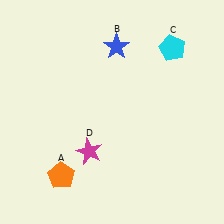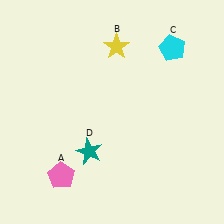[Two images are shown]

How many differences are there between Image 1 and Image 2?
There are 3 differences between the two images.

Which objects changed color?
A changed from orange to pink. B changed from blue to yellow. D changed from magenta to teal.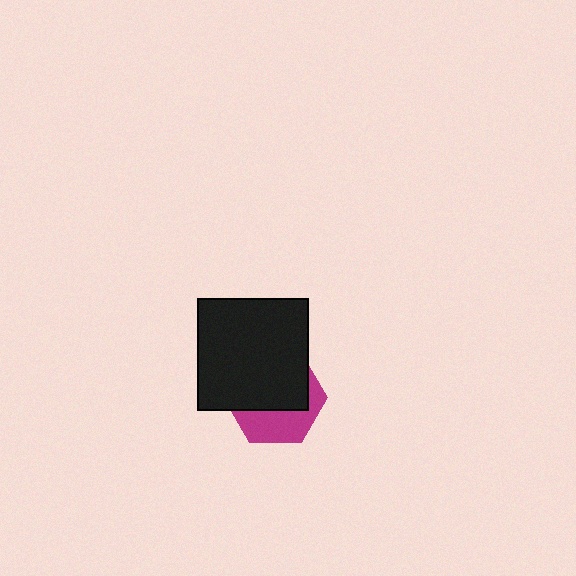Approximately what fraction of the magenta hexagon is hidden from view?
Roughly 61% of the magenta hexagon is hidden behind the black square.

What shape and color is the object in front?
The object in front is a black square.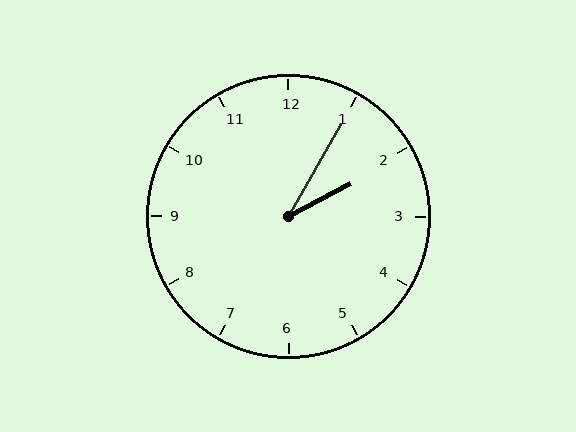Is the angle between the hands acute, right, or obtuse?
It is acute.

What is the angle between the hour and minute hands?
Approximately 32 degrees.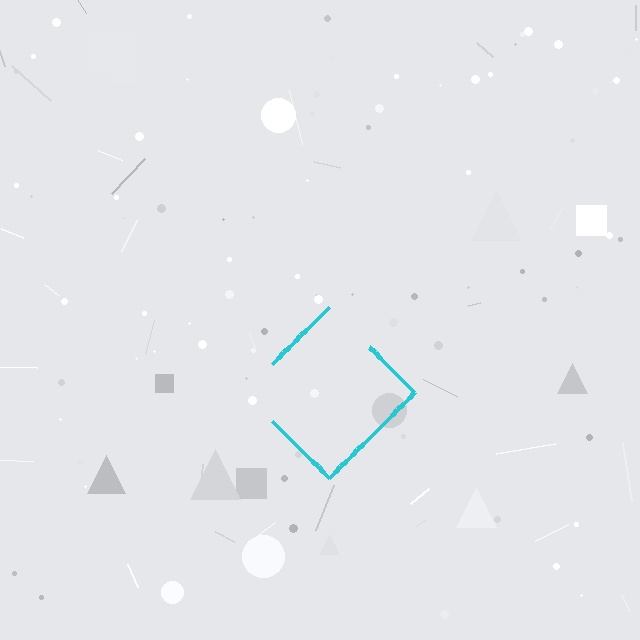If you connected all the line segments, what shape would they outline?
They would outline a diamond.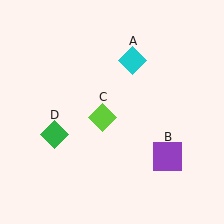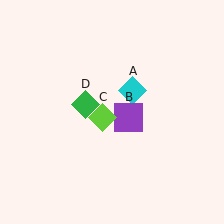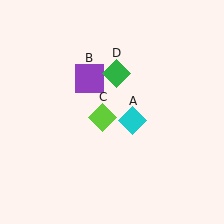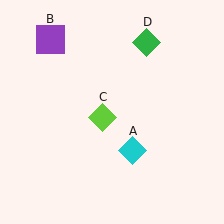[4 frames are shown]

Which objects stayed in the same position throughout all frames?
Lime diamond (object C) remained stationary.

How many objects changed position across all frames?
3 objects changed position: cyan diamond (object A), purple square (object B), green diamond (object D).